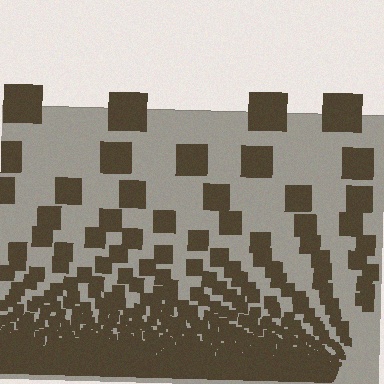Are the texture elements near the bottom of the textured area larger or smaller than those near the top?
Smaller. The gradient is inverted — elements near the bottom are smaller and denser.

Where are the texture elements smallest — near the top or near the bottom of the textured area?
Near the bottom.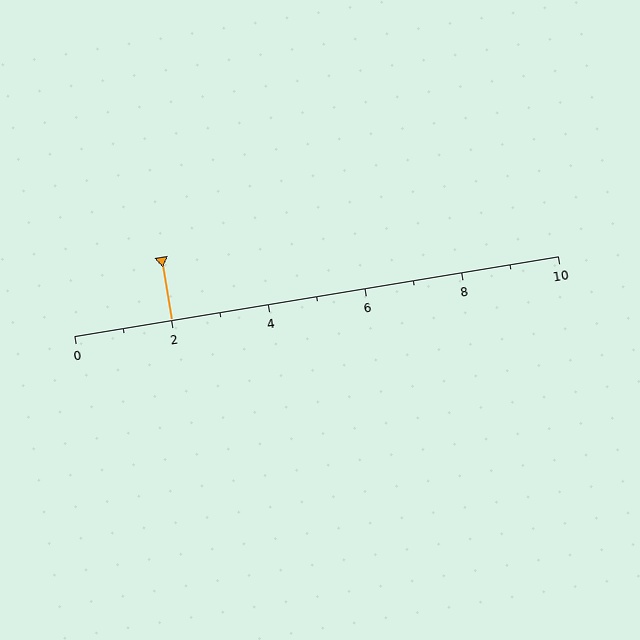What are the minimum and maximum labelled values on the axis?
The axis runs from 0 to 10.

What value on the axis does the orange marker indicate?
The marker indicates approximately 2.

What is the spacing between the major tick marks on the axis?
The major ticks are spaced 2 apart.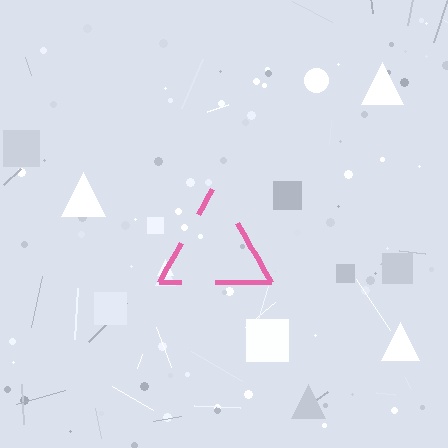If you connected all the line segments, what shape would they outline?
They would outline a triangle.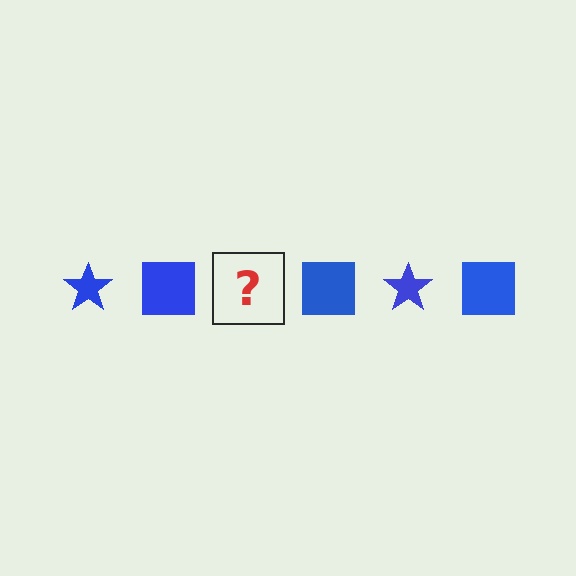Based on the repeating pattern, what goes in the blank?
The blank should be a blue star.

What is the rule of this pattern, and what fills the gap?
The rule is that the pattern cycles through star, square shapes in blue. The gap should be filled with a blue star.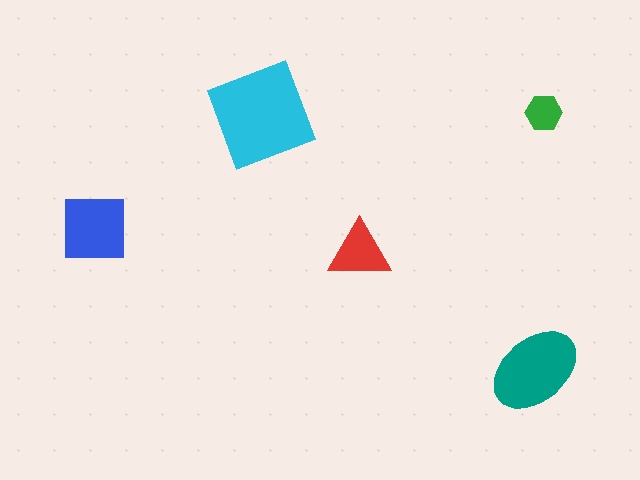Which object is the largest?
The cyan diamond.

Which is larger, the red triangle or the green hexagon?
The red triangle.